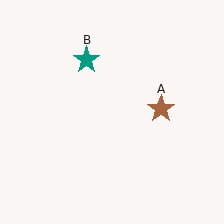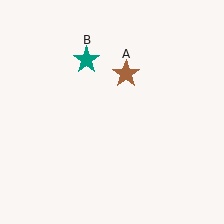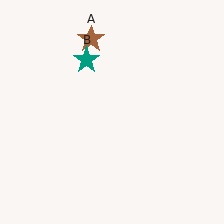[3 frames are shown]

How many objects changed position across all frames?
1 object changed position: brown star (object A).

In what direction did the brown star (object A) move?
The brown star (object A) moved up and to the left.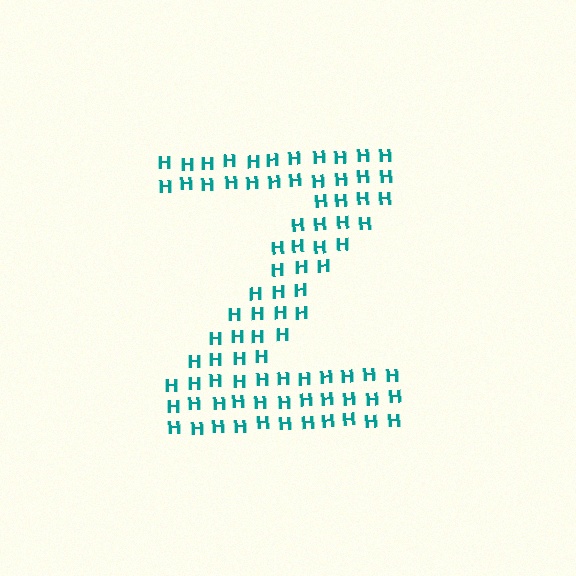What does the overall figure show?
The overall figure shows the letter Z.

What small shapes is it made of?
It is made of small letter H's.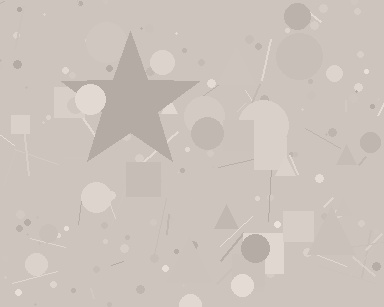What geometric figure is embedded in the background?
A star is embedded in the background.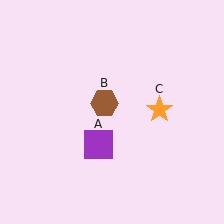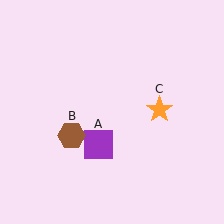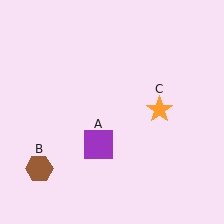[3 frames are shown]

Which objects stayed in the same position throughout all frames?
Purple square (object A) and orange star (object C) remained stationary.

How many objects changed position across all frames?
1 object changed position: brown hexagon (object B).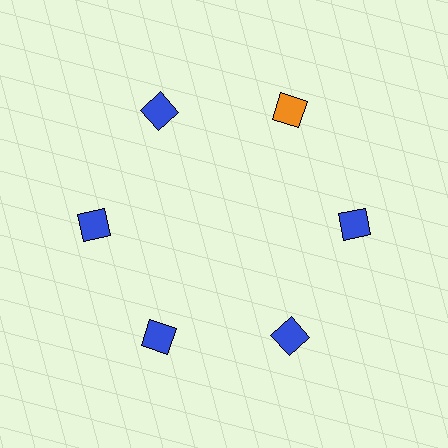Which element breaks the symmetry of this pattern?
The orange square at roughly the 1 o'clock position breaks the symmetry. All other shapes are blue squares.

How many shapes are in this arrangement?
There are 6 shapes arranged in a ring pattern.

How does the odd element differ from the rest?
It has a different color: orange instead of blue.